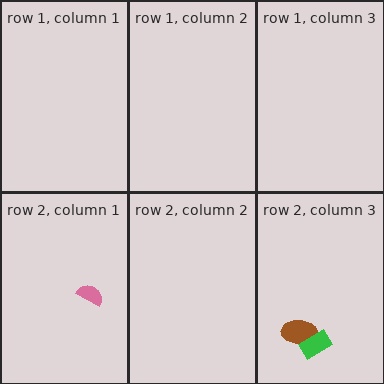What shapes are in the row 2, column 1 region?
The pink semicircle.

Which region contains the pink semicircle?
The row 2, column 1 region.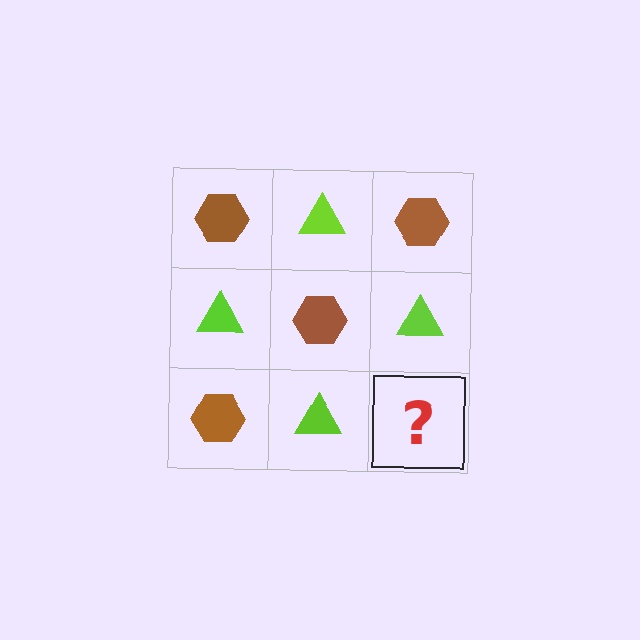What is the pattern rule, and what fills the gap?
The rule is that it alternates brown hexagon and lime triangle in a checkerboard pattern. The gap should be filled with a brown hexagon.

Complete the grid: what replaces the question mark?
The question mark should be replaced with a brown hexagon.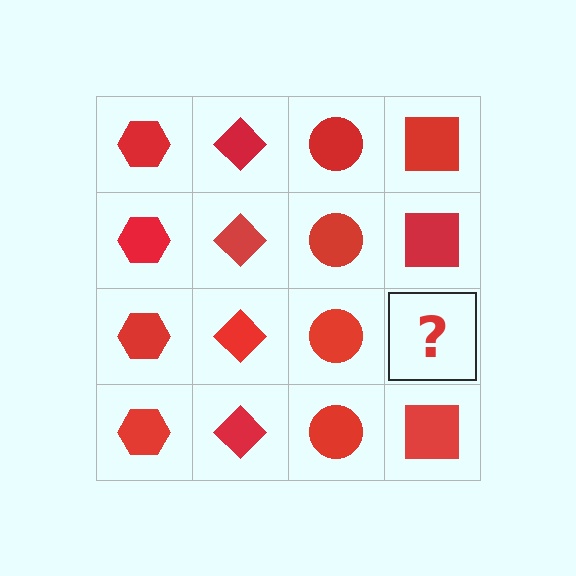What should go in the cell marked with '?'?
The missing cell should contain a red square.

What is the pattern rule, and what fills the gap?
The rule is that each column has a consistent shape. The gap should be filled with a red square.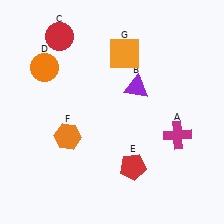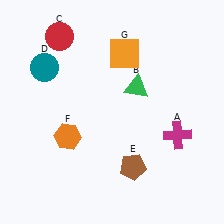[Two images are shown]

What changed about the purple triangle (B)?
In Image 1, B is purple. In Image 2, it changed to green.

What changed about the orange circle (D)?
In Image 1, D is orange. In Image 2, it changed to teal.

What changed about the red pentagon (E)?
In Image 1, E is red. In Image 2, it changed to brown.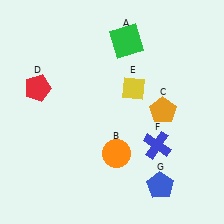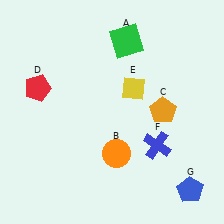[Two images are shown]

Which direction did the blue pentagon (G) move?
The blue pentagon (G) moved right.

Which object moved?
The blue pentagon (G) moved right.